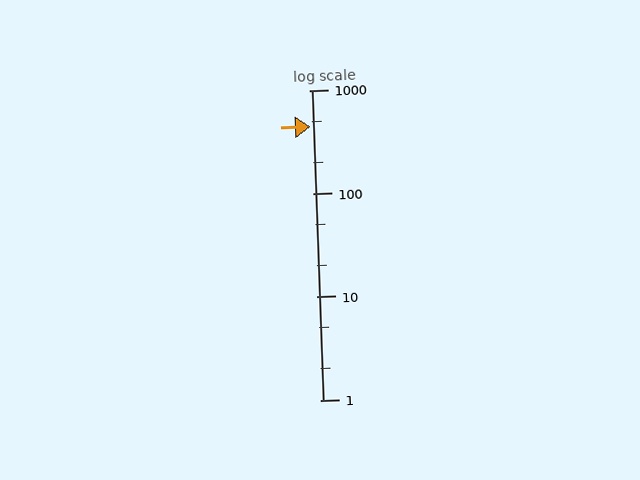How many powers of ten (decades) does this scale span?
The scale spans 3 decades, from 1 to 1000.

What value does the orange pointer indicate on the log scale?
The pointer indicates approximately 440.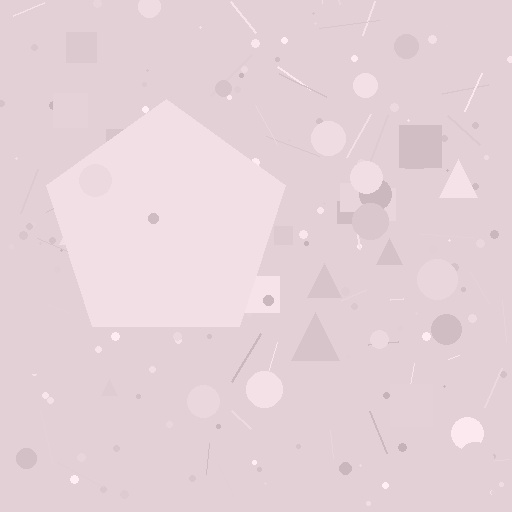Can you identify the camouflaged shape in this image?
The camouflaged shape is a pentagon.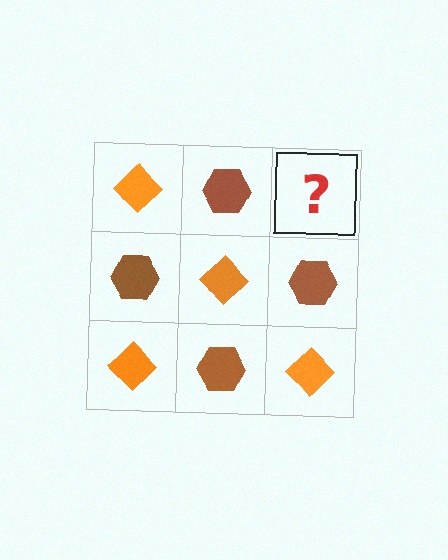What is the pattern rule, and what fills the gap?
The rule is that it alternates orange diamond and brown hexagon in a checkerboard pattern. The gap should be filled with an orange diamond.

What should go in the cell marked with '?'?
The missing cell should contain an orange diamond.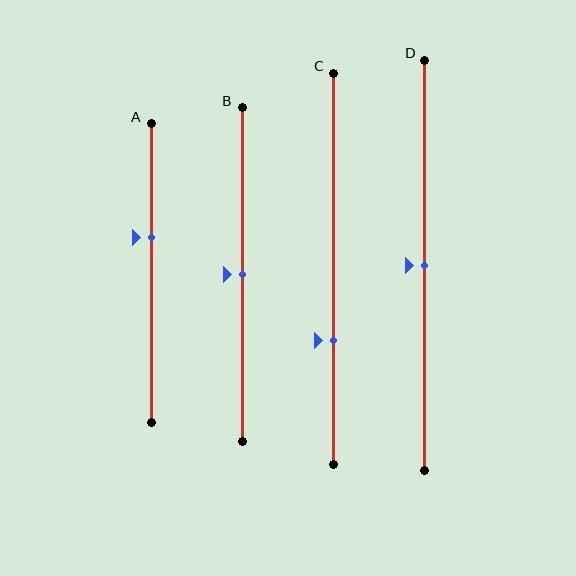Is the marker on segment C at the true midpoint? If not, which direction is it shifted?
No, the marker on segment C is shifted downward by about 18% of the segment length.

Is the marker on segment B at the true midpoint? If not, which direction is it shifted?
Yes, the marker on segment B is at the true midpoint.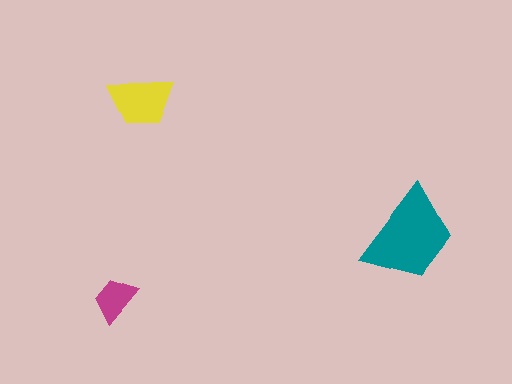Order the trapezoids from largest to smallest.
the teal one, the yellow one, the magenta one.